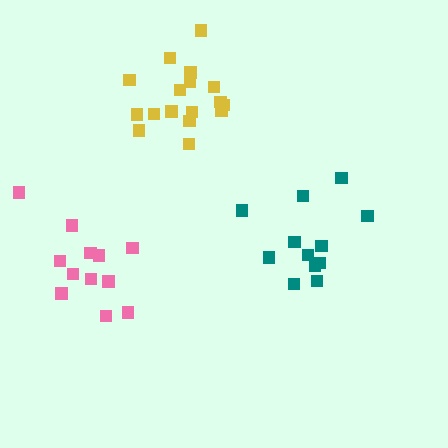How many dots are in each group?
Group 1: 17 dots, Group 2: 12 dots, Group 3: 12 dots (41 total).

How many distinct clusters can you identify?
There are 3 distinct clusters.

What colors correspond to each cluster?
The clusters are colored: yellow, pink, teal.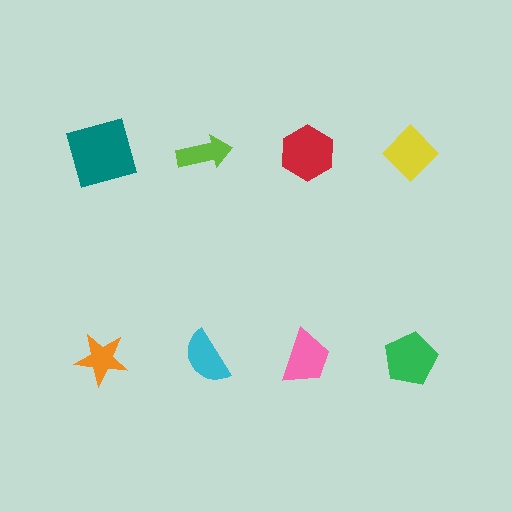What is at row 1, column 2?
A lime arrow.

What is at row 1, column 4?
A yellow diamond.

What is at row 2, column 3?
A pink trapezoid.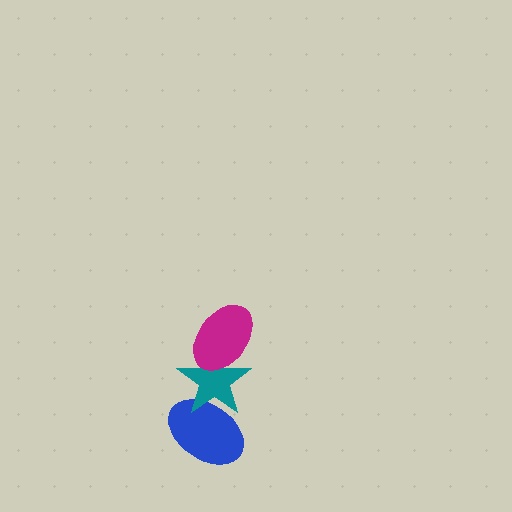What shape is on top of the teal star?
The magenta ellipse is on top of the teal star.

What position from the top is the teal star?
The teal star is 2nd from the top.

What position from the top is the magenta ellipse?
The magenta ellipse is 1st from the top.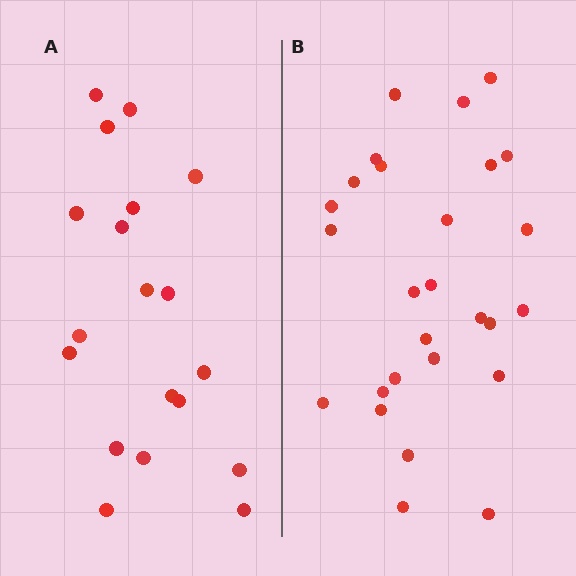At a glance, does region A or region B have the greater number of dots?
Region B (the right region) has more dots.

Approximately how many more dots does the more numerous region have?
Region B has roughly 8 or so more dots than region A.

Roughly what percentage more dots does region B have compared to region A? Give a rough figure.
About 40% more.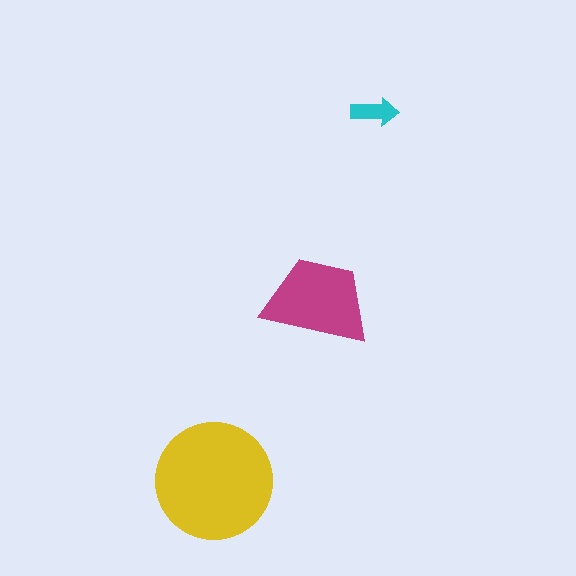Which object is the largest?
The yellow circle.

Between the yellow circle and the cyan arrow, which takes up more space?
The yellow circle.